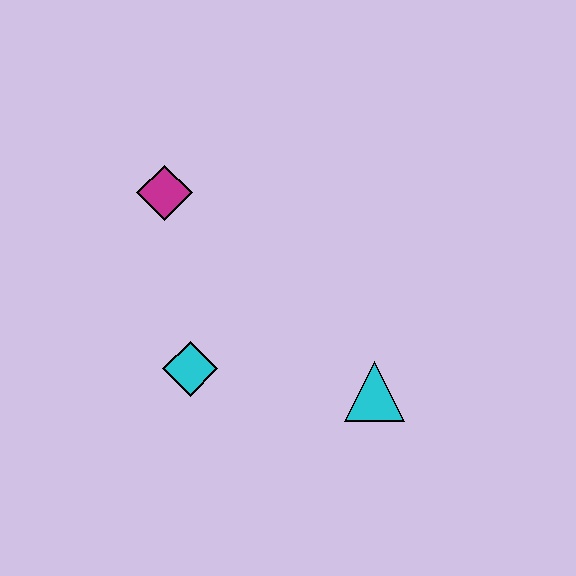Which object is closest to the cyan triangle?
The cyan diamond is closest to the cyan triangle.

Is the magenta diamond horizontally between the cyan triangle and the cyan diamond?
No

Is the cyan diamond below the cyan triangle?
No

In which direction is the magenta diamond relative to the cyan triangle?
The magenta diamond is to the left of the cyan triangle.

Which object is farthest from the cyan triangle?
The magenta diamond is farthest from the cyan triangle.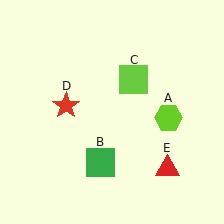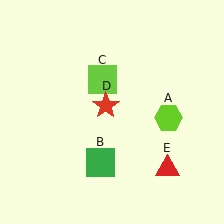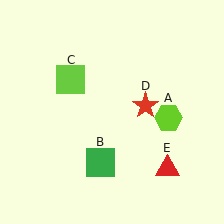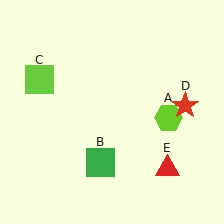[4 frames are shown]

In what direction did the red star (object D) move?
The red star (object D) moved right.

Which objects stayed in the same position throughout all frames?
Lime hexagon (object A) and green square (object B) and red triangle (object E) remained stationary.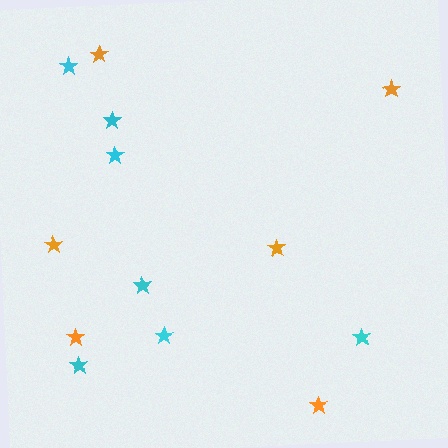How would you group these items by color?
There are 2 groups: one group of orange stars (6) and one group of cyan stars (7).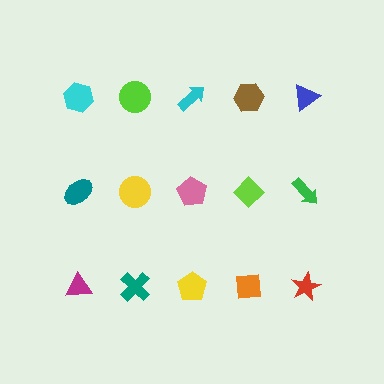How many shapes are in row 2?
5 shapes.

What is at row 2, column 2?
A yellow circle.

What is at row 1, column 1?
A cyan hexagon.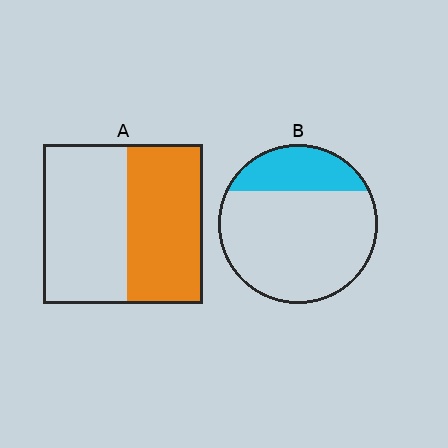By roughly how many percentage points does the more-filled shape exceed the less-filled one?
By roughly 25 percentage points (A over B).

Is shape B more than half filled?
No.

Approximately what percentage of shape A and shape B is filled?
A is approximately 50% and B is approximately 25%.